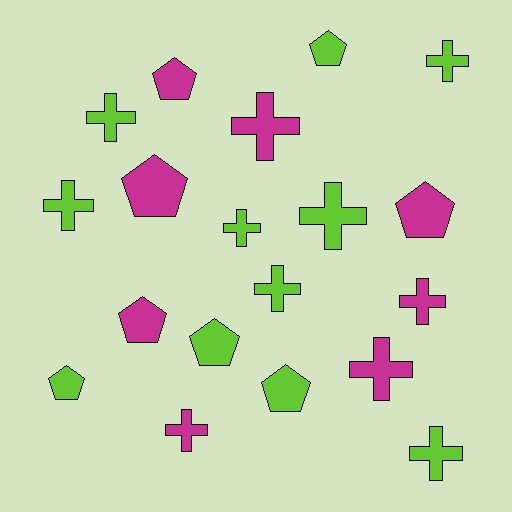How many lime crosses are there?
There are 7 lime crosses.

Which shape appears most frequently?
Cross, with 11 objects.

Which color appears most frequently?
Lime, with 11 objects.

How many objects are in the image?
There are 19 objects.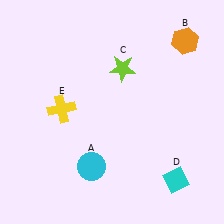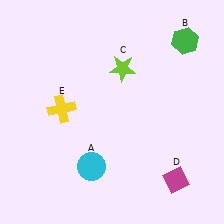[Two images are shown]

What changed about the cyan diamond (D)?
In Image 1, D is cyan. In Image 2, it changed to magenta.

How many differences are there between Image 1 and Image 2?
There are 2 differences between the two images.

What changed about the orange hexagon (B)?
In Image 1, B is orange. In Image 2, it changed to green.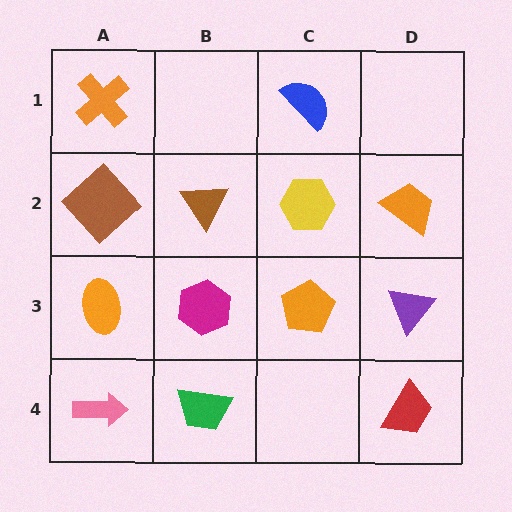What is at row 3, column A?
An orange ellipse.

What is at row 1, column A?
An orange cross.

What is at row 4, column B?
A green trapezoid.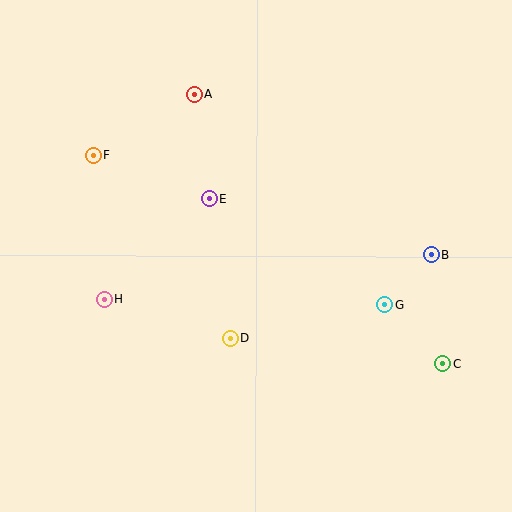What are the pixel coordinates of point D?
Point D is at (230, 338).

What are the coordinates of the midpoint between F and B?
The midpoint between F and B is at (262, 205).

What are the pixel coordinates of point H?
Point H is at (104, 300).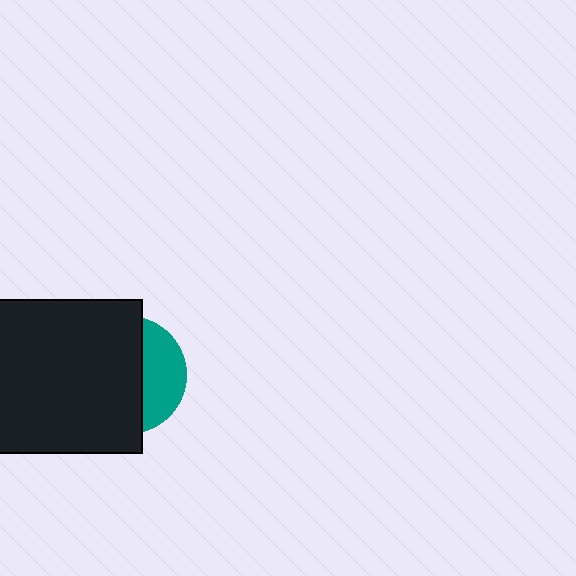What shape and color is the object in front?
The object in front is a black rectangle.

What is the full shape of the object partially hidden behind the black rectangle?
The partially hidden object is a teal circle.